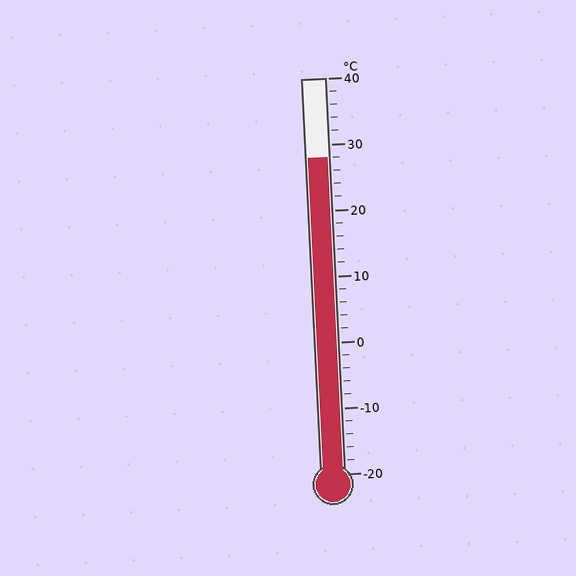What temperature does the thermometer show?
The thermometer shows approximately 28°C.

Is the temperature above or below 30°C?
The temperature is below 30°C.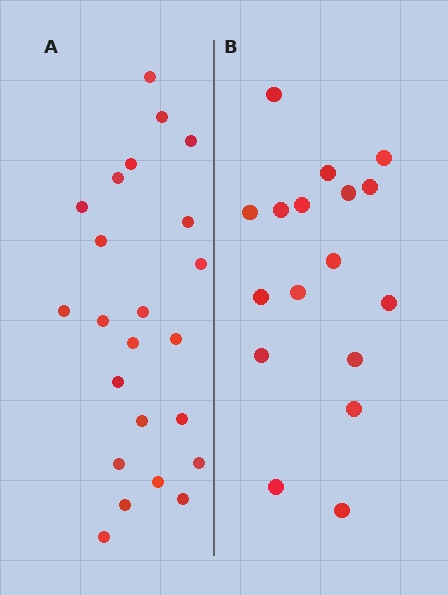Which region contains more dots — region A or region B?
Region A (the left region) has more dots.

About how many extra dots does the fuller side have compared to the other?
Region A has about 6 more dots than region B.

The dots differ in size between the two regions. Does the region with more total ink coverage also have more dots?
No. Region B has more total ink coverage because its dots are larger, but region A actually contains more individual dots. Total area can be misleading — the number of items is what matters here.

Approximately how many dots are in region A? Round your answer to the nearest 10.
About 20 dots. (The exact count is 23, which rounds to 20.)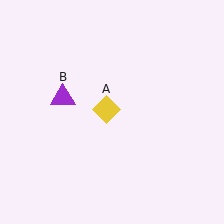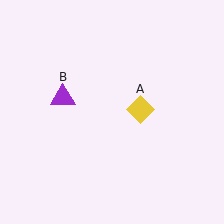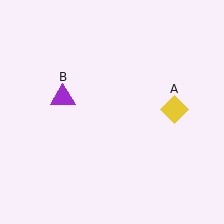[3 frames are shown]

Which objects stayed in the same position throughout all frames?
Purple triangle (object B) remained stationary.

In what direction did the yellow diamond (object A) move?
The yellow diamond (object A) moved right.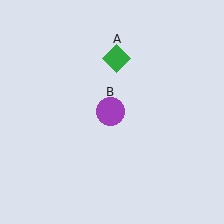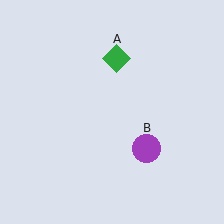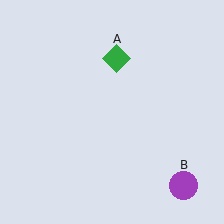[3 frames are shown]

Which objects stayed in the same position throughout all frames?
Green diamond (object A) remained stationary.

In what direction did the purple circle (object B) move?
The purple circle (object B) moved down and to the right.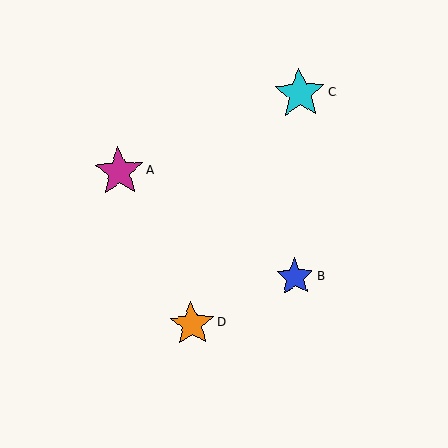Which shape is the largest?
The cyan star (labeled C) is the largest.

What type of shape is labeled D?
Shape D is an orange star.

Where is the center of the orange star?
The center of the orange star is at (192, 324).